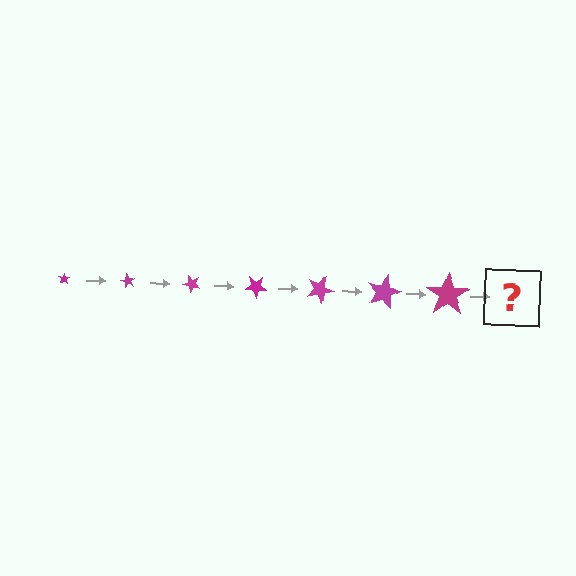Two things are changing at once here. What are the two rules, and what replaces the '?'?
The two rules are that the star grows larger each step and it rotates 60 degrees each step. The '?' should be a star, larger than the previous one and rotated 420 degrees from the start.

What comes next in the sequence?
The next element should be a star, larger than the previous one and rotated 420 degrees from the start.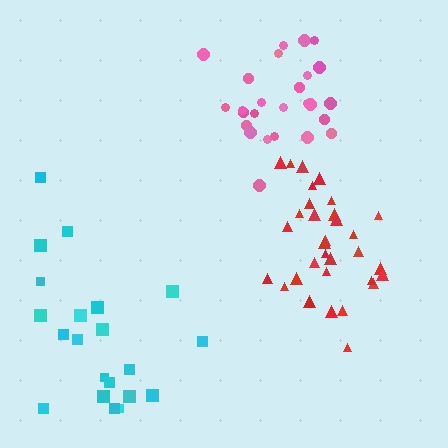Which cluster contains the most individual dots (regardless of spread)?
Red (32).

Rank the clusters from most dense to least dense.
pink, red, cyan.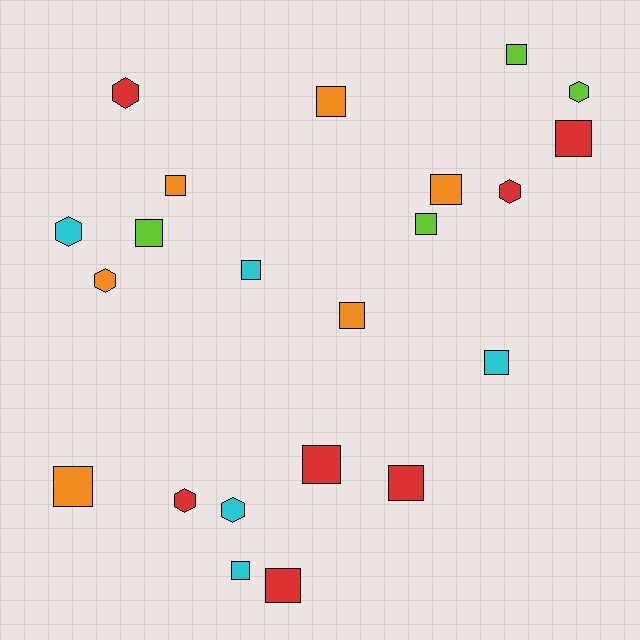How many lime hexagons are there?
There is 1 lime hexagon.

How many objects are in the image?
There are 22 objects.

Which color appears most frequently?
Red, with 7 objects.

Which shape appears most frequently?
Square, with 15 objects.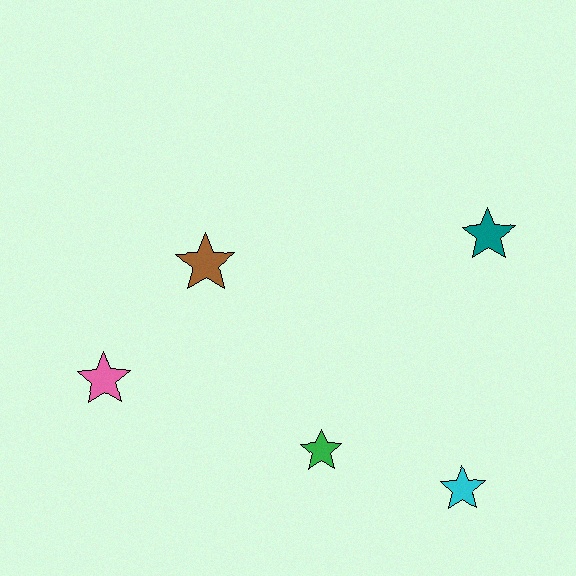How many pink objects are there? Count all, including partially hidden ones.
There is 1 pink object.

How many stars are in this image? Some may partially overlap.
There are 5 stars.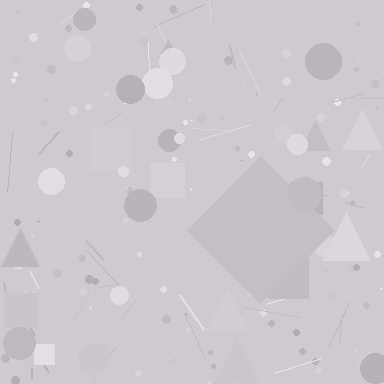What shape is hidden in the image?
A diamond is hidden in the image.